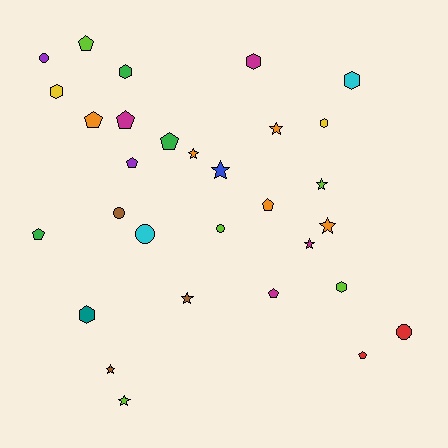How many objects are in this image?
There are 30 objects.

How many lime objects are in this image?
There are 5 lime objects.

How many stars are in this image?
There are 9 stars.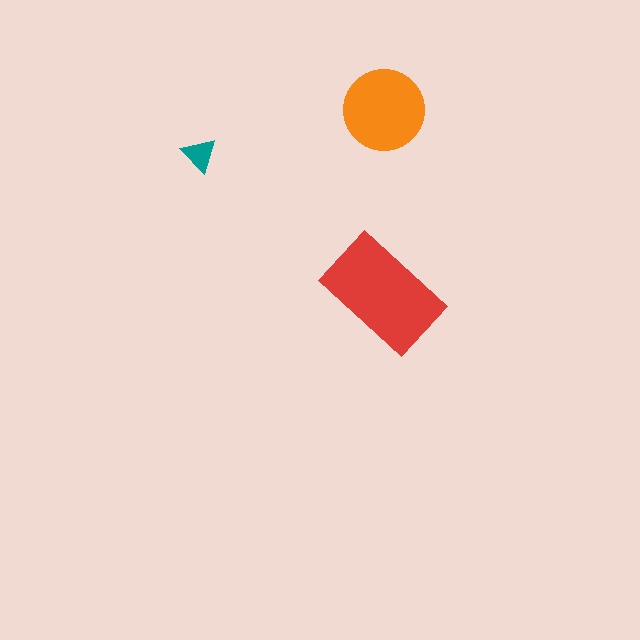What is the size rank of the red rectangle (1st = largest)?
1st.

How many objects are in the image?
There are 3 objects in the image.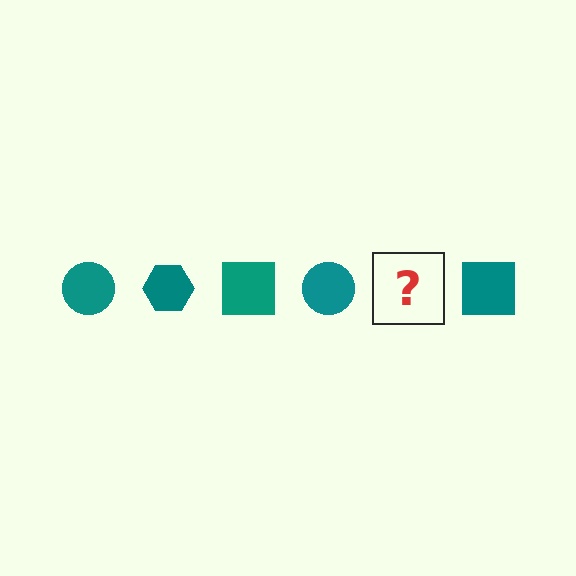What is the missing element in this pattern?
The missing element is a teal hexagon.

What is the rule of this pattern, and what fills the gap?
The rule is that the pattern cycles through circle, hexagon, square shapes in teal. The gap should be filled with a teal hexagon.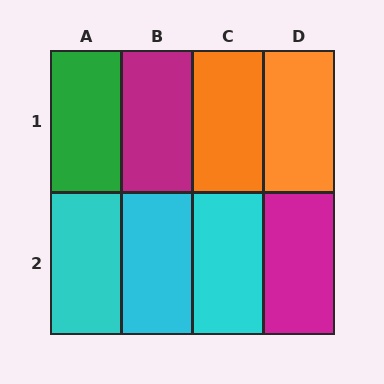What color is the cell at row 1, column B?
Magenta.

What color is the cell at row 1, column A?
Green.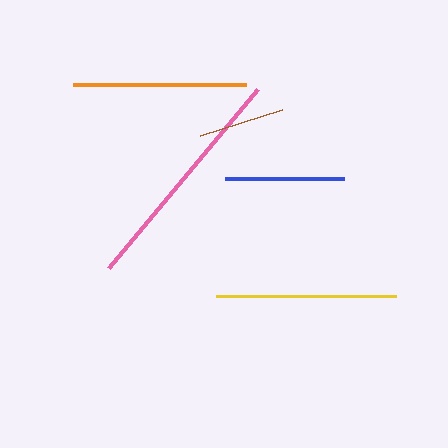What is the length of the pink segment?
The pink segment is approximately 233 pixels long.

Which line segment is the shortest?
The brown line is the shortest at approximately 86 pixels.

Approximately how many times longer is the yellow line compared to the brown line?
The yellow line is approximately 2.1 times the length of the brown line.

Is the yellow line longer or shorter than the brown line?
The yellow line is longer than the brown line.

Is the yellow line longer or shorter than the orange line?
The yellow line is longer than the orange line.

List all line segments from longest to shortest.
From longest to shortest: pink, yellow, orange, blue, brown.